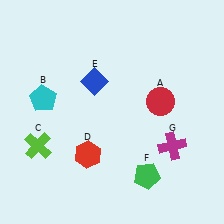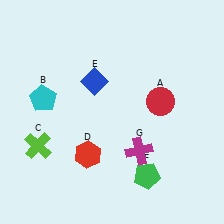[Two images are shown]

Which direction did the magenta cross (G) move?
The magenta cross (G) moved left.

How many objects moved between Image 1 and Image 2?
1 object moved between the two images.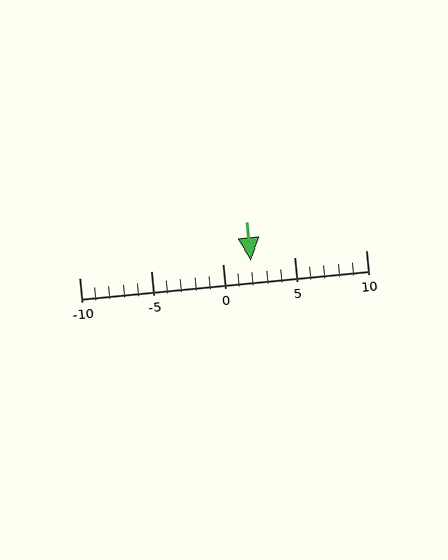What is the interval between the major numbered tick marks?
The major tick marks are spaced 5 units apart.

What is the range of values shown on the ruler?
The ruler shows values from -10 to 10.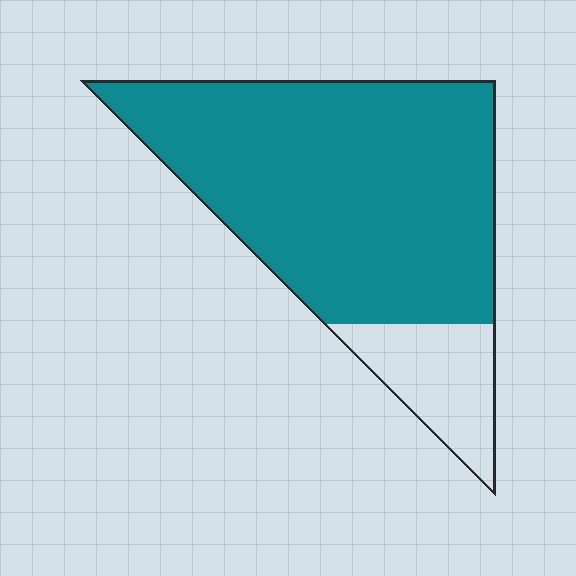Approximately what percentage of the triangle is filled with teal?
Approximately 85%.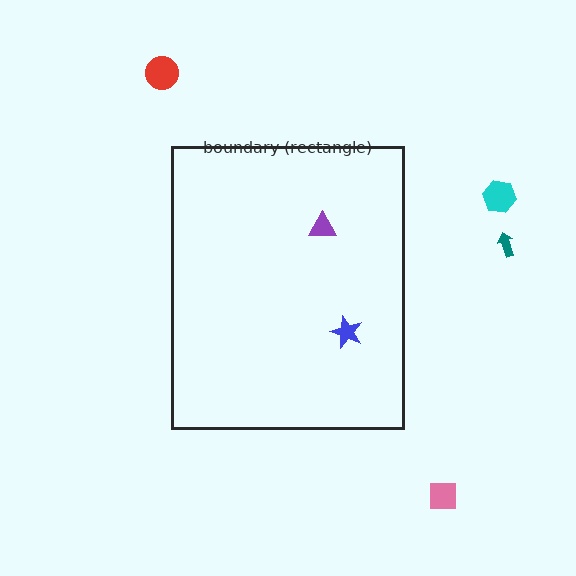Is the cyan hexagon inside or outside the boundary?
Outside.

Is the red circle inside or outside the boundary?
Outside.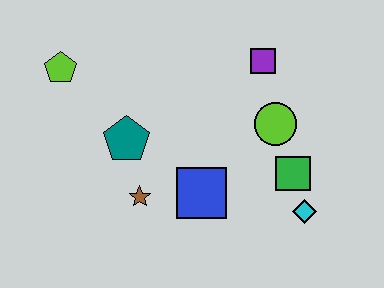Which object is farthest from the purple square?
The lime pentagon is farthest from the purple square.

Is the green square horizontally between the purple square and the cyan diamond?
Yes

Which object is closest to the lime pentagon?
The teal pentagon is closest to the lime pentagon.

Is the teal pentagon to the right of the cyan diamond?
No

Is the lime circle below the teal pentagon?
No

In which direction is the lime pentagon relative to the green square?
The lime pentagon is to the left of the green square.